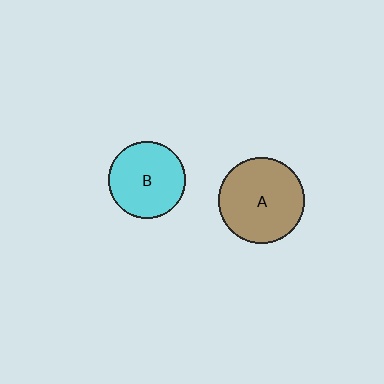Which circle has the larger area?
Circle A (brown).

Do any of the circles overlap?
No, none of the circles overlap.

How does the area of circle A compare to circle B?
Approximately 1.2 times.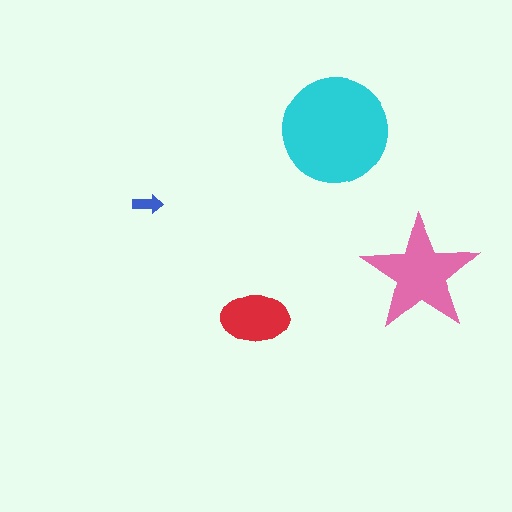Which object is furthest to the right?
The pink star is rightmost.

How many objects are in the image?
There are 4 objects in the image.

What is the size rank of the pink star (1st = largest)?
2nd.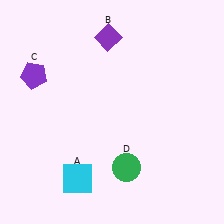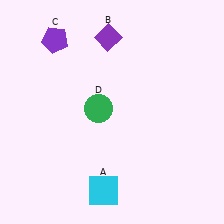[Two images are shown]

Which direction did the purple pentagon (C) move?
The purple pentagon (C) moved up.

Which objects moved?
The objects that moved are: the cyan square (A), the purple pentagon (C), the green circle (D).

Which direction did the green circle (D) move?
The green circle (D) moved up.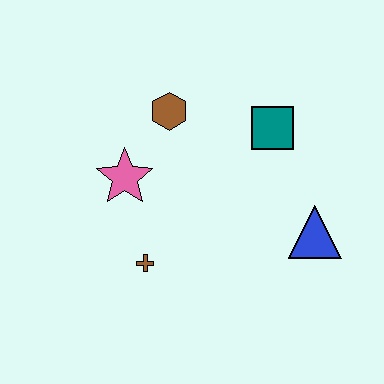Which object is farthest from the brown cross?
The teal square is farthest from the brown cross.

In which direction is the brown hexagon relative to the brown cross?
The brown hexagon is above the brown cross.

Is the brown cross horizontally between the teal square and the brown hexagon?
No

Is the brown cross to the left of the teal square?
Yes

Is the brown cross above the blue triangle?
No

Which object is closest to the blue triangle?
The teal square is closest to the blue triangle.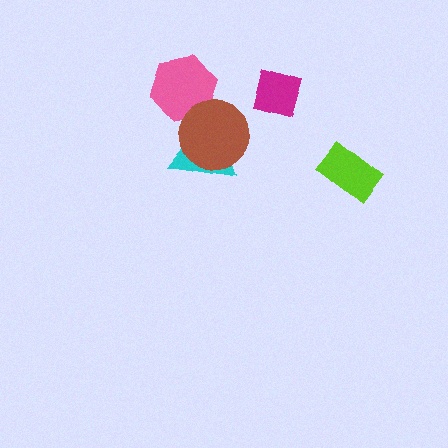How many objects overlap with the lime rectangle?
0 objects overlap with the lime rectangle.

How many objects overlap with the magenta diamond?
0 objects overlap with the magenta diamond.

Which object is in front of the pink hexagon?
The brown circle is in front of the pink hexagon.